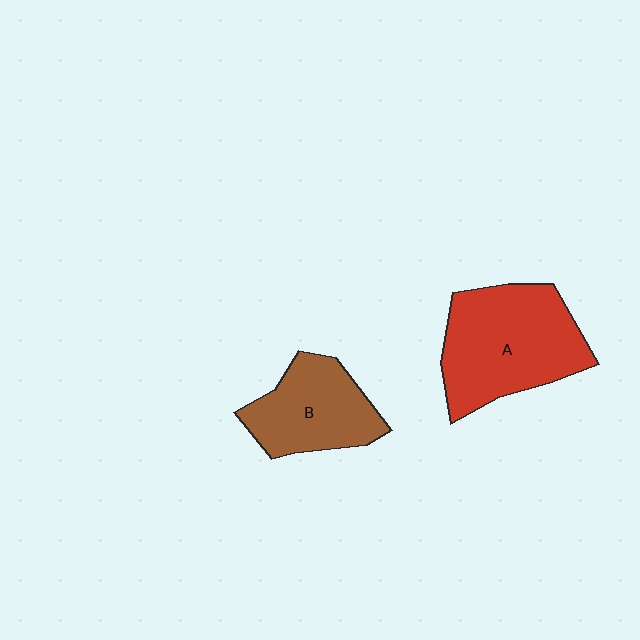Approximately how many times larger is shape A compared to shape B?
Approximately 1.5 times.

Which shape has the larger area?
Shape A (red).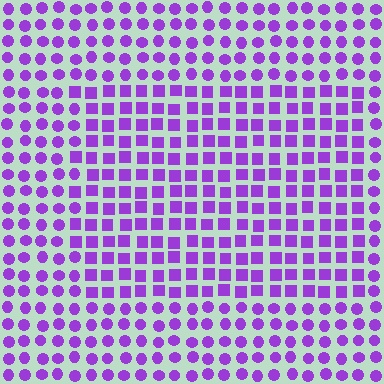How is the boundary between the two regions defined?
The boundary is defined by a change in element shape: squares inside vs. circles outside. All elements share the same color and spacing.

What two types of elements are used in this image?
The image uses squares inside the rectangle region and circles outside it.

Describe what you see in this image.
The image is filled with small purple elements arranged in a uniform grid. A rectangle-shaped region contains squares, while the surrounding area contains circles. The boundary is defined purely by the change in element shape.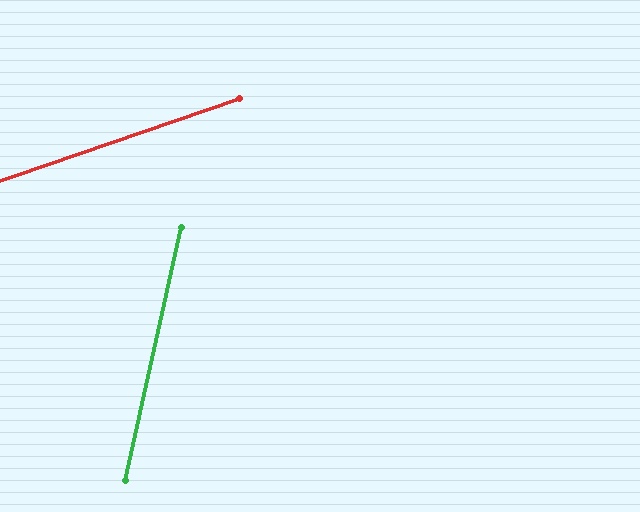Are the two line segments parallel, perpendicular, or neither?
Neither parallel nor perpendicular — they differ by about 58°.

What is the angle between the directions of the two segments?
Approximately 58 degrees.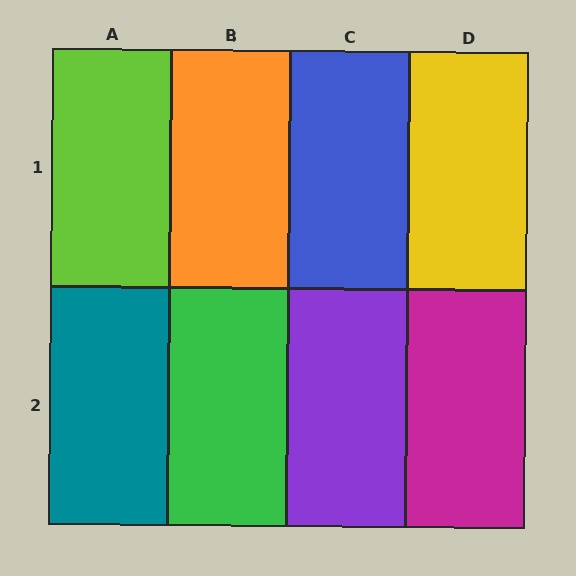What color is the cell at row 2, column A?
Teal.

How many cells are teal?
1 cell is teal.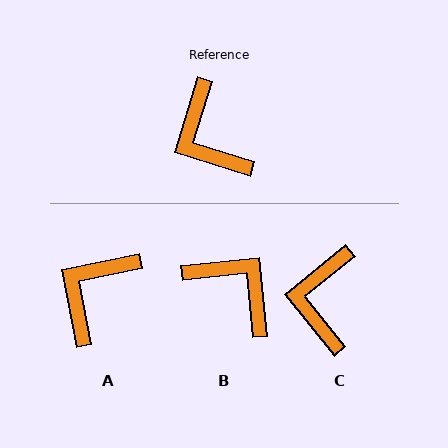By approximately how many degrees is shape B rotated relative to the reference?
Approximately 157 degrees clockwise.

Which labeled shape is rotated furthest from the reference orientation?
B, about 157 degrees away.